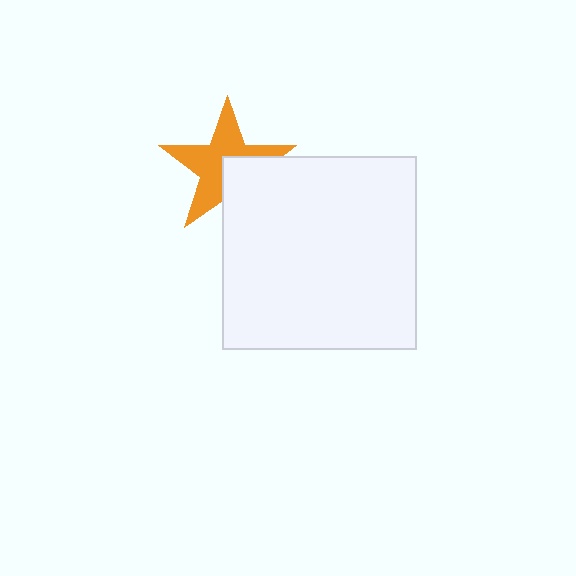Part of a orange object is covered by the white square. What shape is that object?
It is a star.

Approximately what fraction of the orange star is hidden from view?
Roughly 37% of the orange star is hidden behind the white square.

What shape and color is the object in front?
The object in front is a white square.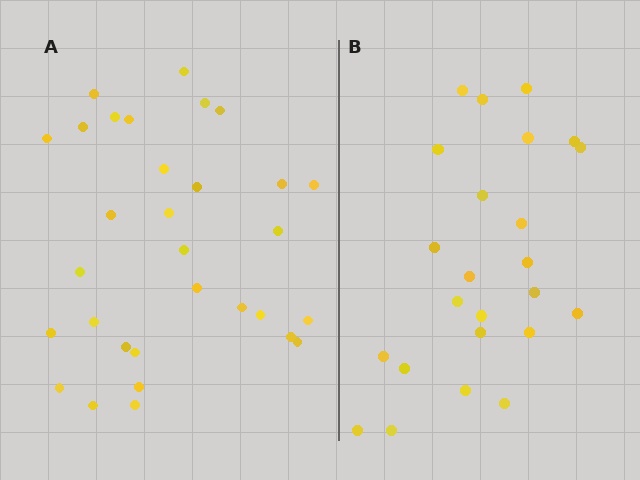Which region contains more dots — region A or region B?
Region A (the left region) has more dots.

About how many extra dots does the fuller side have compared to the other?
Region A has roughly 8 or so more dots than region B.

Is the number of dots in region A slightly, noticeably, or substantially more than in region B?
Region A has noticeably more, but not dramatically so. The ratio is roughly 1.3 to 1.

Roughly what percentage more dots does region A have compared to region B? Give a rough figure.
About 30% more.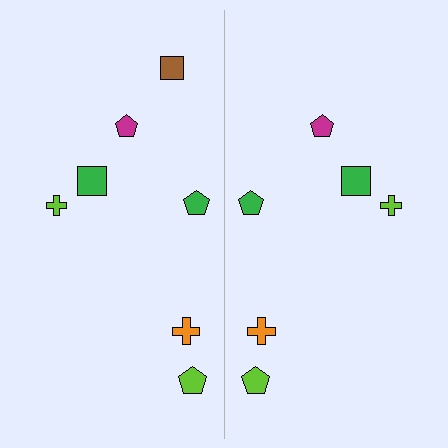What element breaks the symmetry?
A brown square is missing from the right side.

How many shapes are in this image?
There are 13 shapes in this image.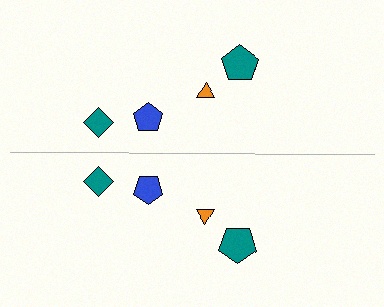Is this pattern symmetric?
Yes, this pattern has bilateral (reflection) symmetry.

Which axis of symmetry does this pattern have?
The pattern has a horizontal axis of symmetry running through the center of the image.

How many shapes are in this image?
There are 8 shapes in this image.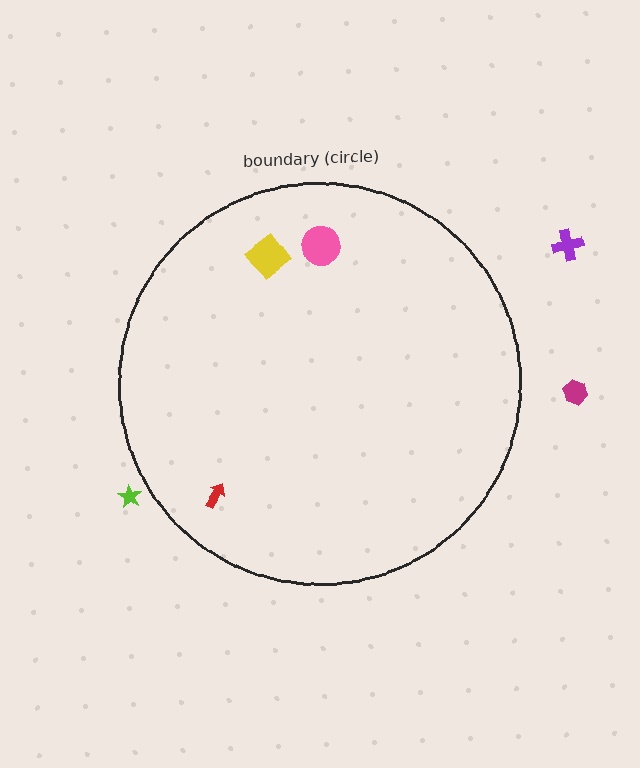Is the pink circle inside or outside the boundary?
Inside.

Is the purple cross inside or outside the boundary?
Outside.